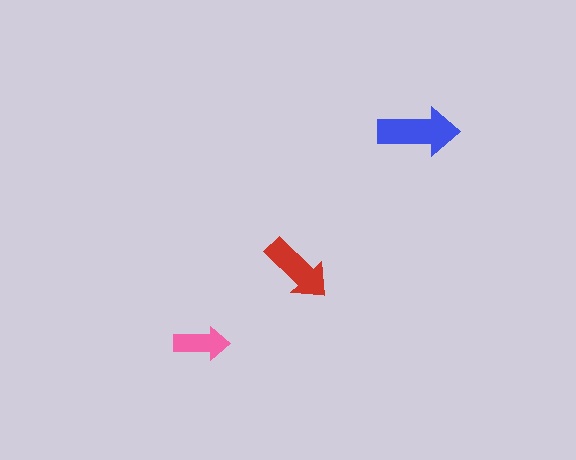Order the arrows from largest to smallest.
the blue one, the red one, the pink one.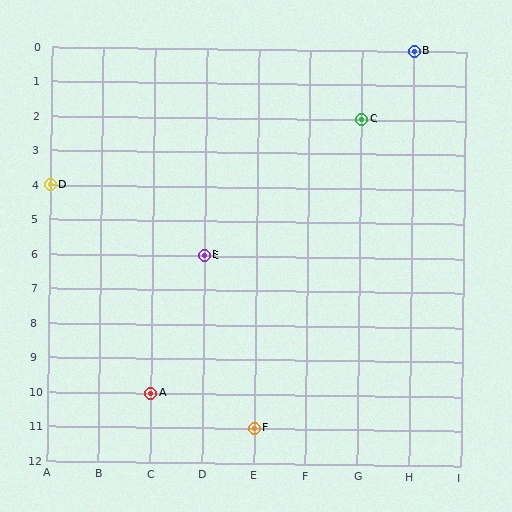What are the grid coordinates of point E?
Point E is at grid coordinates (D, 6).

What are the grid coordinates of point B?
Point B is at grid coordinates (H, 0).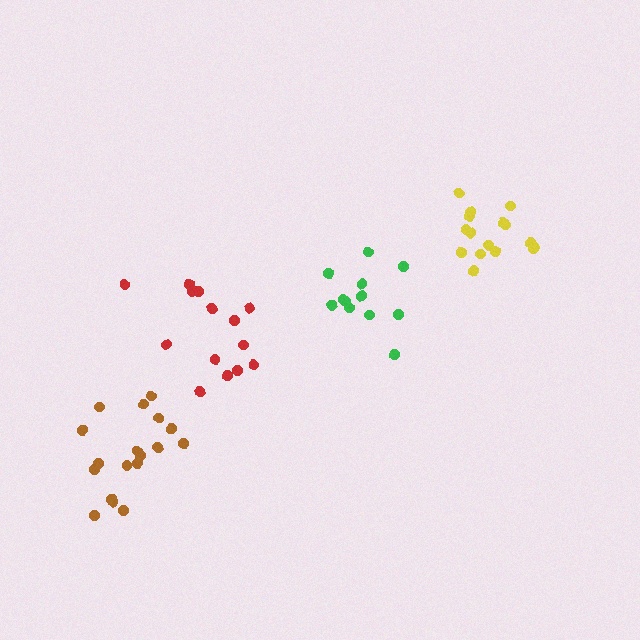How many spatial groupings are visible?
There are 4 spatial groupings.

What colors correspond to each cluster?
The clusters are colored: yellow, red, brown, green.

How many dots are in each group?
Group 1: 16 dots, Group 2: 14 dots, Group 3: 18 dots, Group 4: 12 dots (60 total).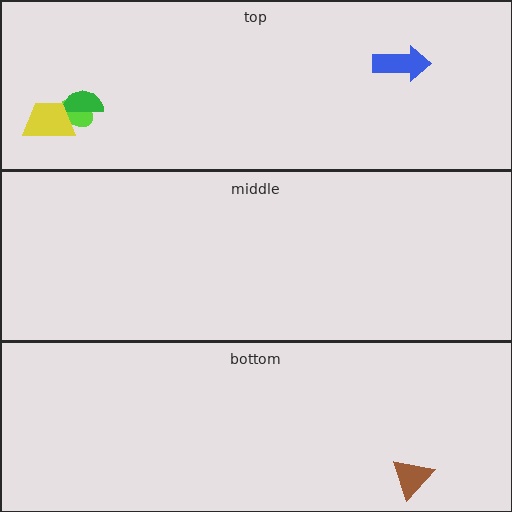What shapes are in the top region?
The blue arrow, the lime ellipse, the green semicircle, the yellow trapezoid.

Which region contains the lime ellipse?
The top region.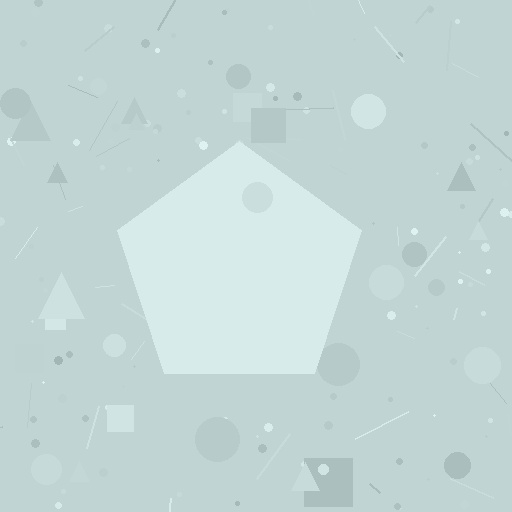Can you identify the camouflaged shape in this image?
The camouflaged shape is a pentagon.